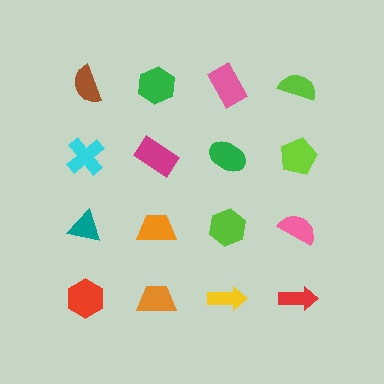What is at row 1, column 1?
A brown semicircle.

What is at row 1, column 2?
A green hexagon.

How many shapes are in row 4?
4 shapes.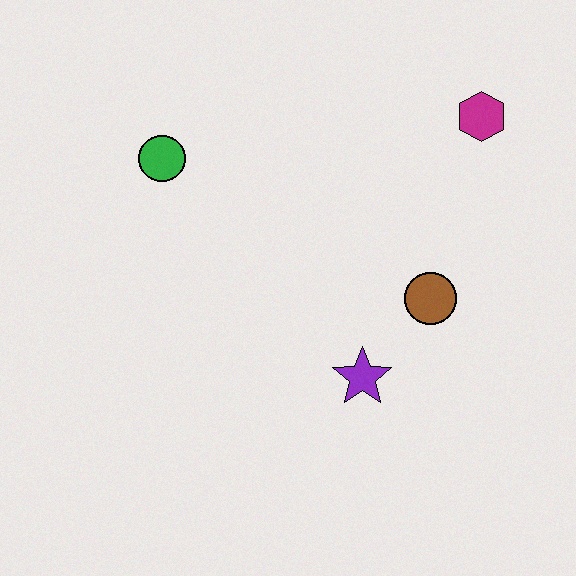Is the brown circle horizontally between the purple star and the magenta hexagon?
Yes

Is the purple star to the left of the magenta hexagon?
Yes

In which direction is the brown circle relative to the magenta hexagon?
The brown circle is below the magenta hexagon.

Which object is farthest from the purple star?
The green circle is farthest from the purple star.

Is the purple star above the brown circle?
No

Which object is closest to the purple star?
The brown circle is closest to the purple star.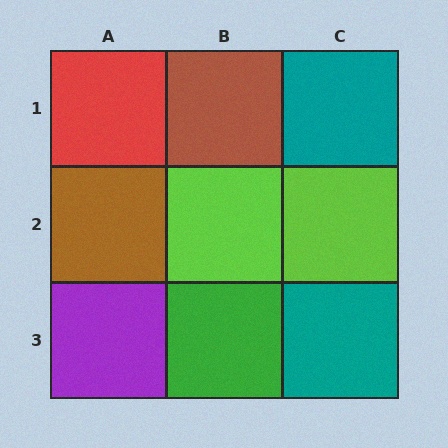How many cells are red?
1 cell is red.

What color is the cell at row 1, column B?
Brown.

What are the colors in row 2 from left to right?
Brown, lime, lime.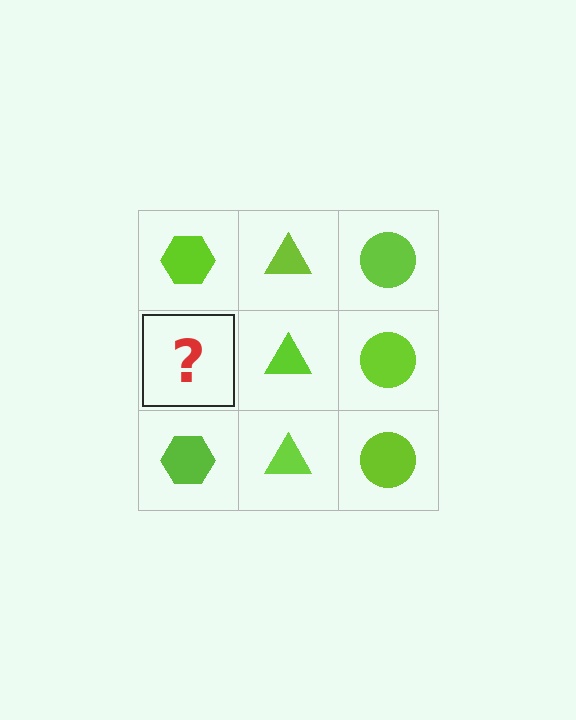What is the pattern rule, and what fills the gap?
The rule is that each column has a consistent shape. The gap should be filled with a lime hexagon.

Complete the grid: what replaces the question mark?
The question mark should be replaced with a lime hexagon.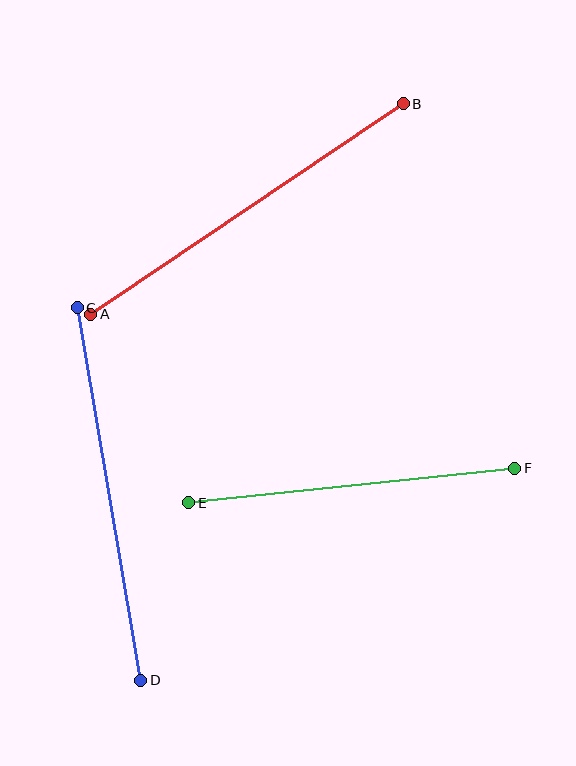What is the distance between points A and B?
The distance is approximately 377 pixels.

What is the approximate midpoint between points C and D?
The midpoint is at approximately (109, 494) pixels.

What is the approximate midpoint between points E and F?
The midpoint is at approximately (352, 486) pixels.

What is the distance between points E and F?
The distance is approximately 328 pixels.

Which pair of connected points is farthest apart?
Points C and D are farthest apart.